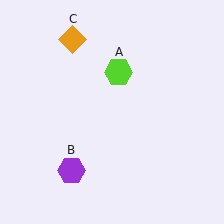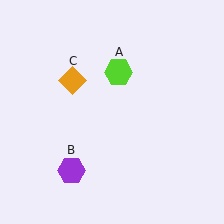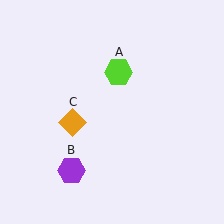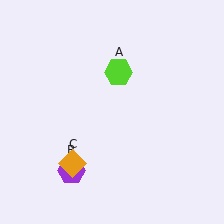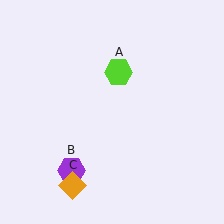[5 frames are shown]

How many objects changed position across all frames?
1 object changed position: orange diamond (object C).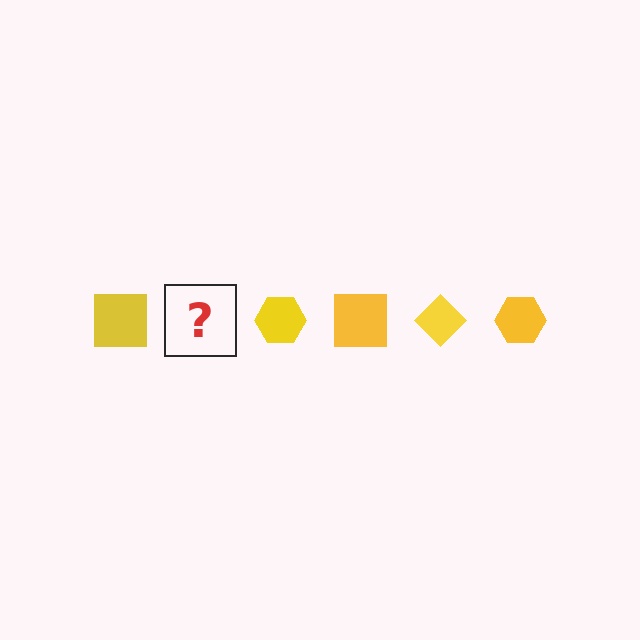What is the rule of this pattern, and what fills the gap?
The rule is that the pattern cycles through square, diamond, hexagon shapes in yellow. The gap should be filled with a yellow diamond.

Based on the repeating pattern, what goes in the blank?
The blank should be a yellow diamond.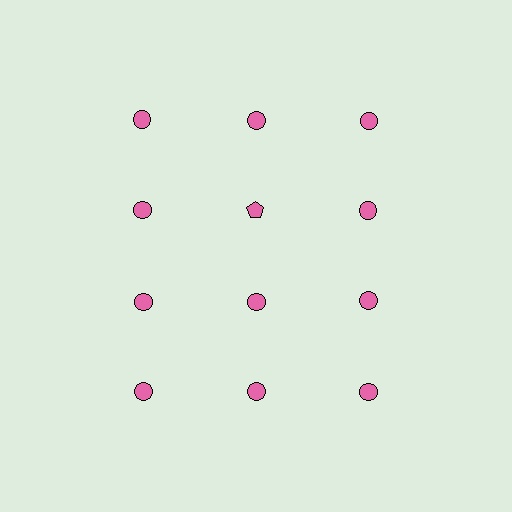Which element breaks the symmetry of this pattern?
The pink pentagon in the second row, second from left column breaks the symmetry. All other shapes are pink circles.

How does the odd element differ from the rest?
It has a different shape: pentagon instead of circle.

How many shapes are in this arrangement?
There are 12 shapes arranged in a grid pattern.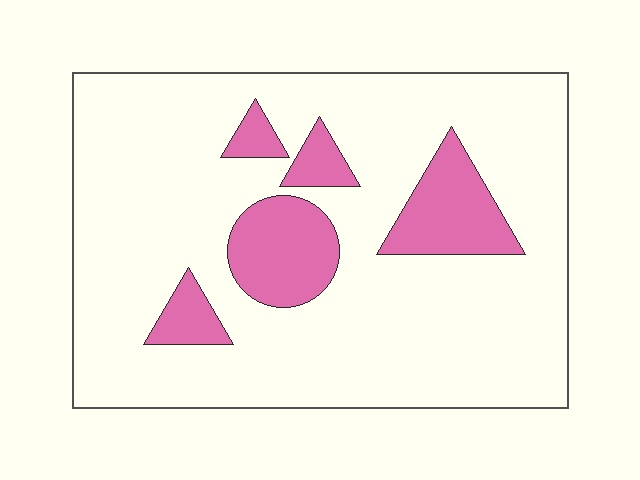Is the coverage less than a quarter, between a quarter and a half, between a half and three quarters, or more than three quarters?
Less than a quarter.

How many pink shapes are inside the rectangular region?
5.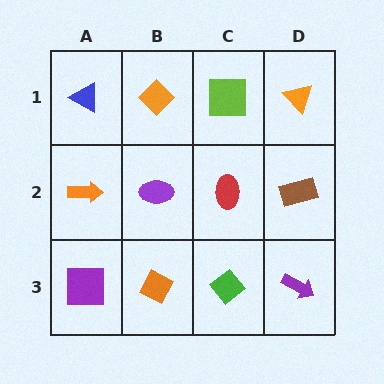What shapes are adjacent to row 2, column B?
An orange diamond (row 1, column B), an orange diamond (row 3, column B), an orange arrow (row 2, column A), a red ellipse (row 2, column C).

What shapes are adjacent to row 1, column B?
A purple ellipse (row 2, column B), a blue triangle (row 1, column A), a lime square (row 1, column C).